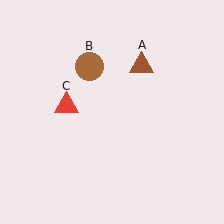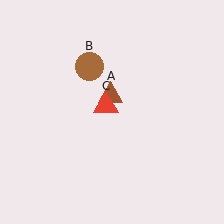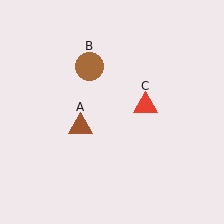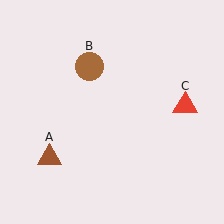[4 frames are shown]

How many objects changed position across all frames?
2 objects changed position: brown triangle (object A), red triangle (object C).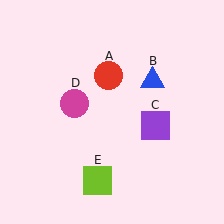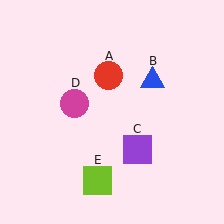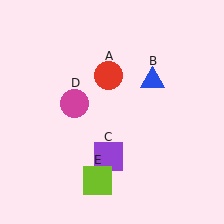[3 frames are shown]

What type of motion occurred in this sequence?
The purple square (object C) rotated clockwise around the center of the scene.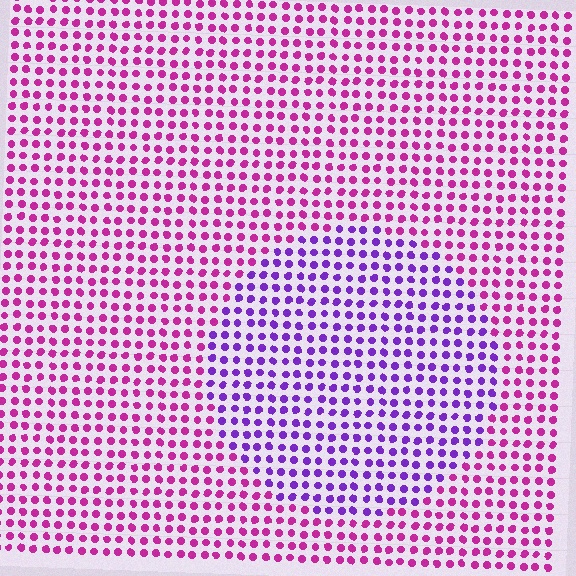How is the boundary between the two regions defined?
The boundary is defined purely by a slight shift in hue (about 43 degrees). Spacing, size, and orientation are identical on both sides.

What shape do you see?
I see a circle.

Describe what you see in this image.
The image is filled with small magenta elements in a uniform arrangement. A circle-shaped region is visible where the elements are tinted to a slightly different hue, forming a subtle color boundary.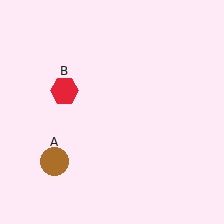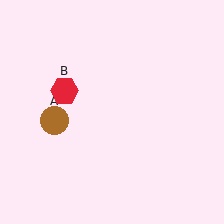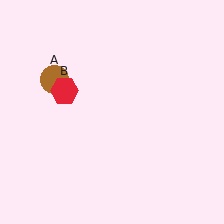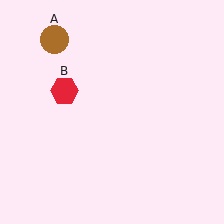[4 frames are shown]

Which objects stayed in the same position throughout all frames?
Red hexagon (object B) remained stationary.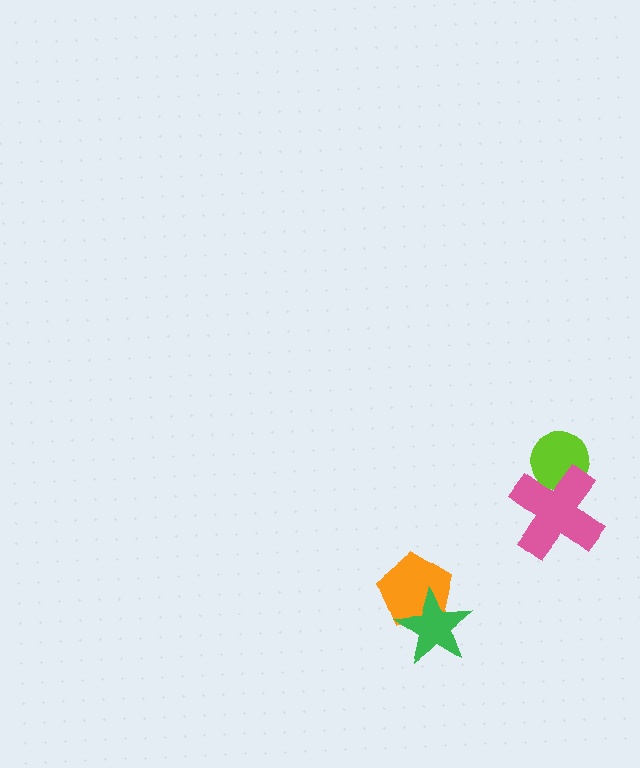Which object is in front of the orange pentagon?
The green star is in front of the orange pentagon.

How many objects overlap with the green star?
1 object overlaps with the green star.